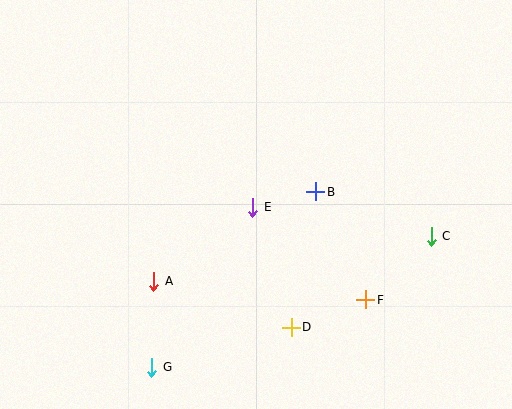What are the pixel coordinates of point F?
Point F is at (366, 300).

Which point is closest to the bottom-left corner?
Point G is closest to the bottom-left corner.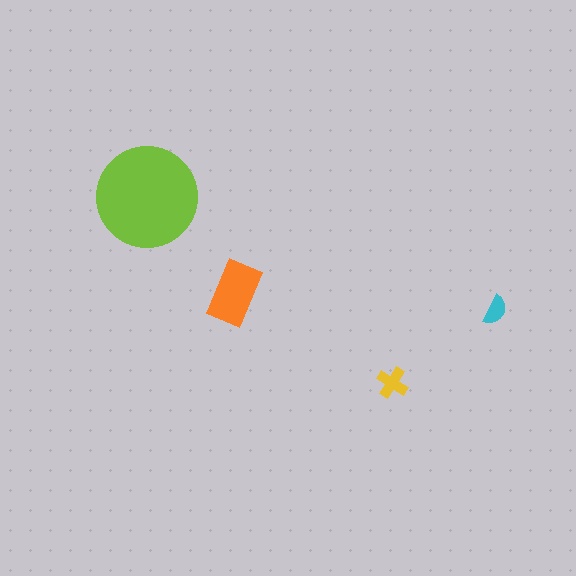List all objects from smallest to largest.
The cyan semicircle, the yellow cross, the orange rectangle, the lime circle.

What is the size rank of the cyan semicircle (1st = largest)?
4th.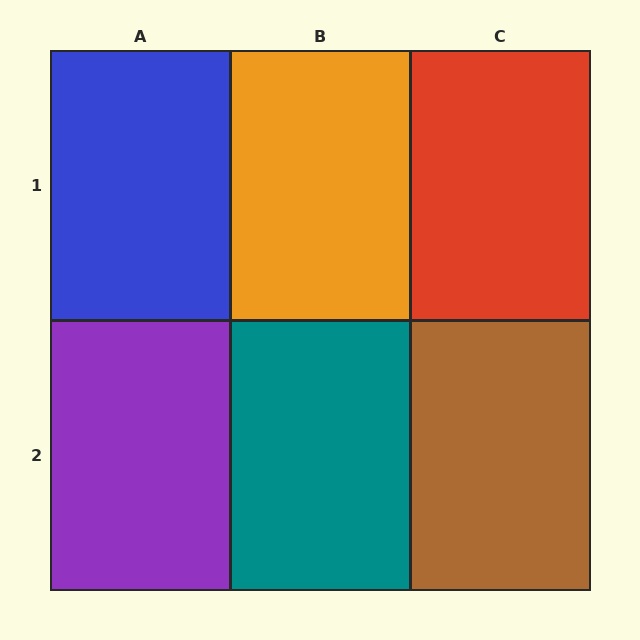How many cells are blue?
1 cell is blue.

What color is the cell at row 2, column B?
Teal.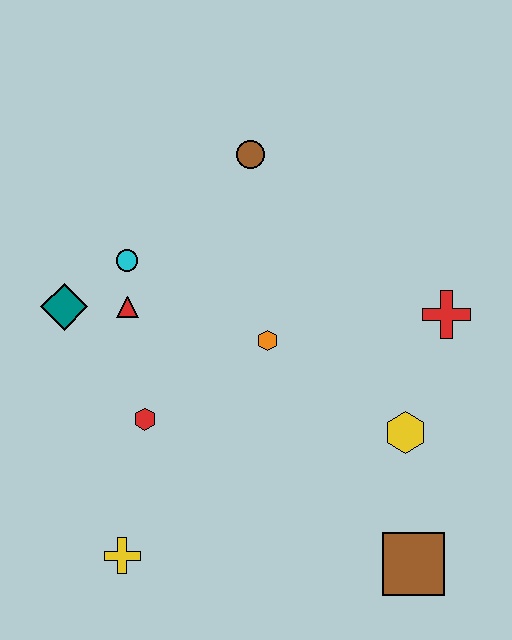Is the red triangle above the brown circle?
No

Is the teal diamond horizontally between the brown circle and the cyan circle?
No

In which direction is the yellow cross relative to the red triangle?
The yellow cross is below the red triangle.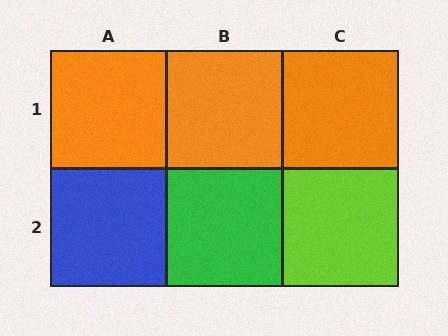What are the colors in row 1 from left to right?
Orange, orange, orange.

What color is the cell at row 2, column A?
Blue.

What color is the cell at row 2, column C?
Lime.